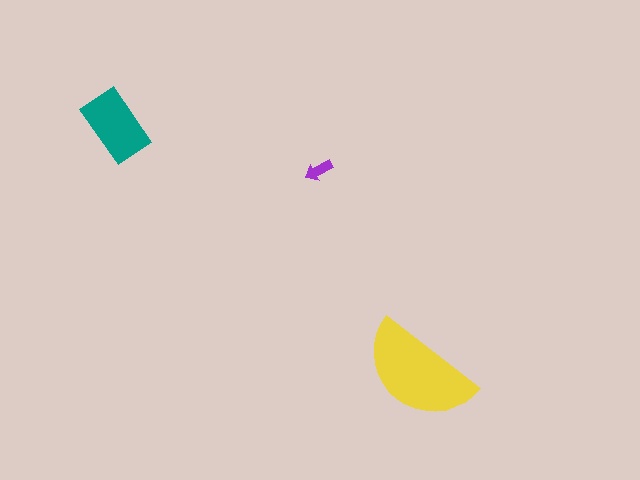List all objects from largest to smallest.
The yellow semicircle, the teal rectangle, the purple arrow.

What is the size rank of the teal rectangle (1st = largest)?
2nd.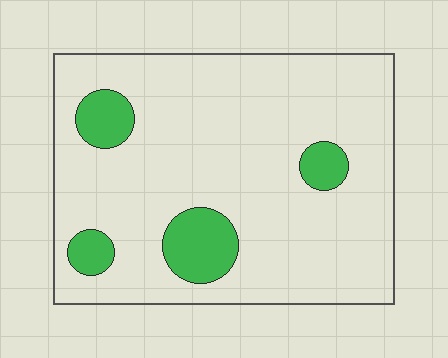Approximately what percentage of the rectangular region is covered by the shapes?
Approximately 15%.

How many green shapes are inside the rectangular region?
4.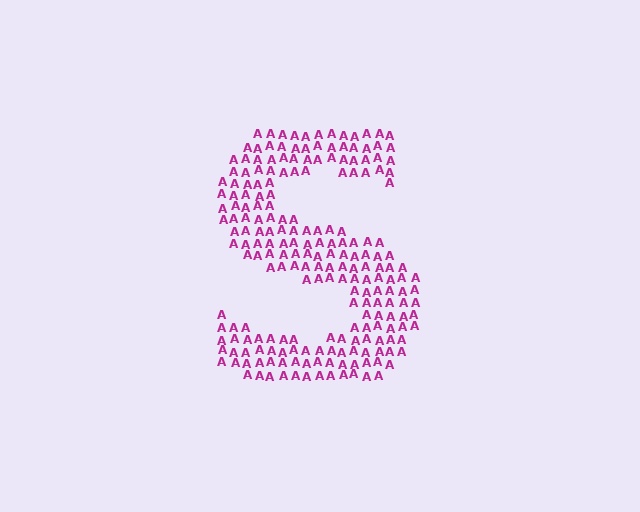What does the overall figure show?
The overall figure shows the letter S.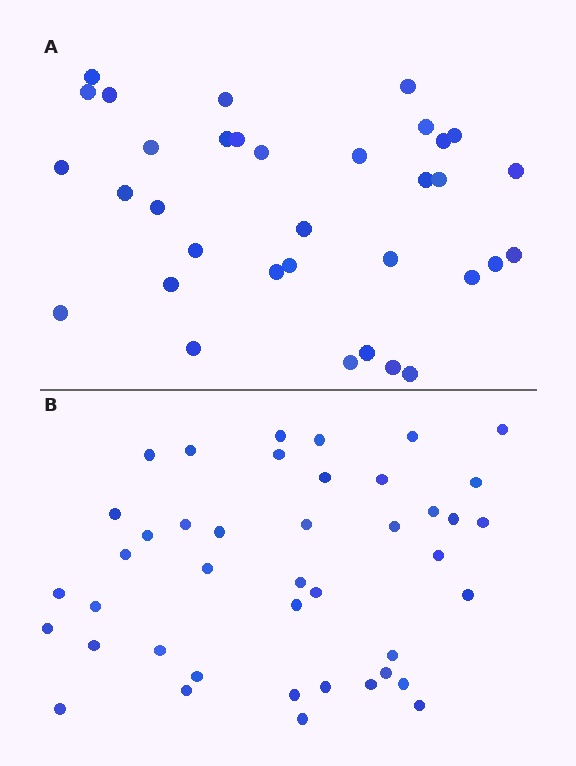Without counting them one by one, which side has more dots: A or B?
Region B (the bottom region) has more dots.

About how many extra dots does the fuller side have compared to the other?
Region B has roughly 8 or so more dots than region A.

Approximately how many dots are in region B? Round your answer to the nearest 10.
About 40 dots. (The exact count is 42, which rounds to 40.)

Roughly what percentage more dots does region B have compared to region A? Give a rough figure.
About 25% more.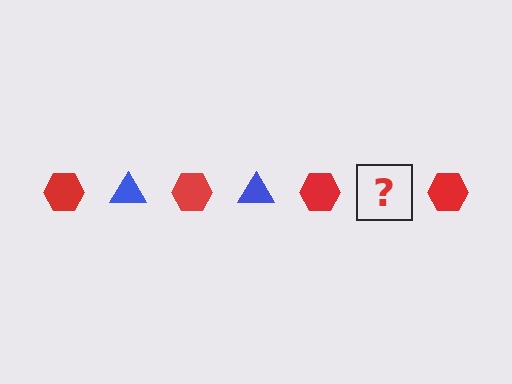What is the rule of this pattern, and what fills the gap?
The rule is that the pattern alternates between red hexagon and blue triangle. The gap should be filled with a blue triangle.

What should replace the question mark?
The question mark should be replaced with a blue triangle.